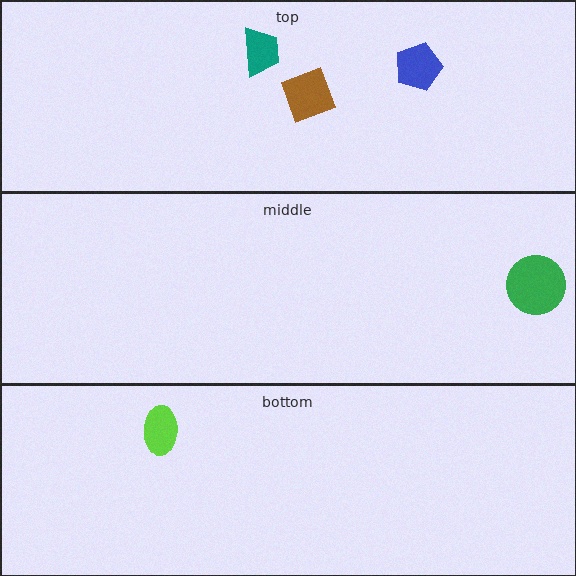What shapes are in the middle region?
The green circle.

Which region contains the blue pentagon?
The top region.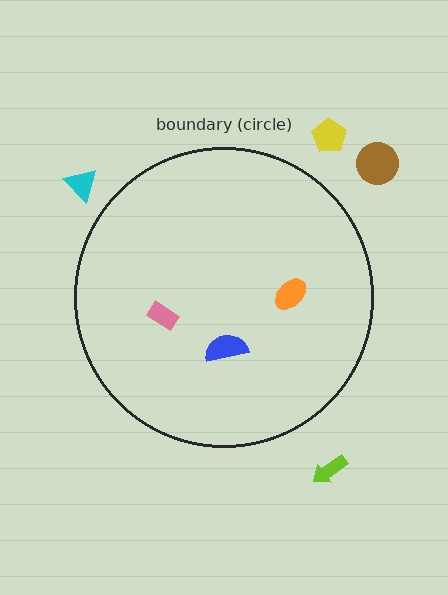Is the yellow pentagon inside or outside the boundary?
Outside.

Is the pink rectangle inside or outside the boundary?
Inside.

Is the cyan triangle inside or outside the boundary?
Outside.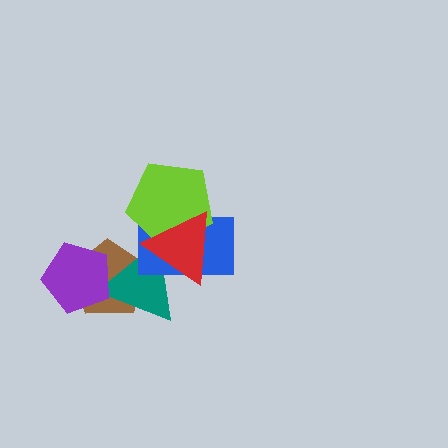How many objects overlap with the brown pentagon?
2 objects overlap with the brown pentagon.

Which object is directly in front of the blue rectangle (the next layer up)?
The lime pentagon is directly in front of the blue rectangle.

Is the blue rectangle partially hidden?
Yes, it is partially covered by another shape.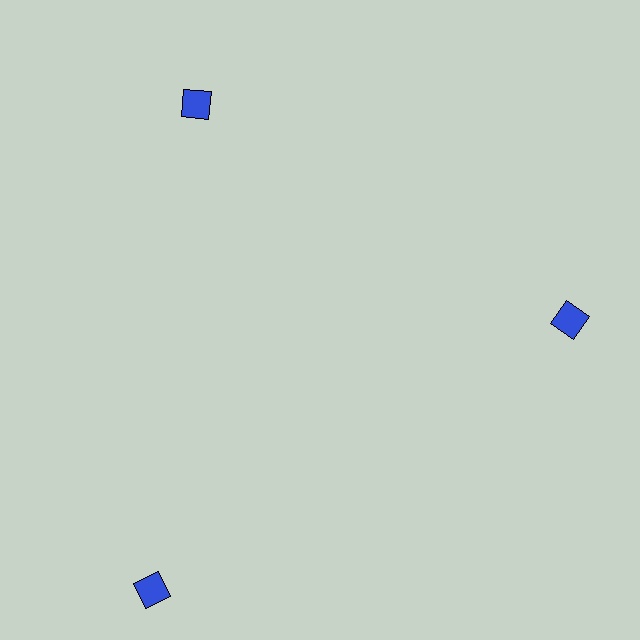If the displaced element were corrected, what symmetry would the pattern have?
It would have 3-fold rotational symmetry — the pattern would map onto itself every 120 degrees.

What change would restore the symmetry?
The symmetry would be restored by moving it inward, back onto the ring so that all 3 diamonds sit at equal angles and equal distance from the center.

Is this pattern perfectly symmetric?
No. The 3 blue diamonds are arranged in a ring, but one element near the 7 o'clock position is pushed outward from the center, breaking the 3-fold rotational symmetry.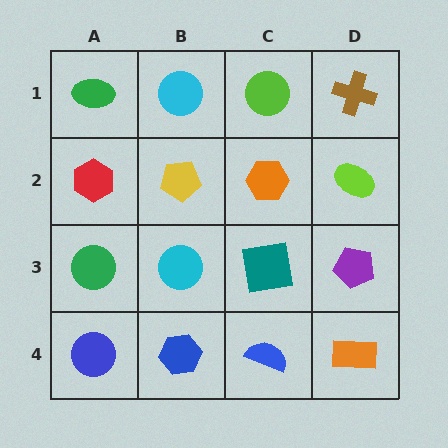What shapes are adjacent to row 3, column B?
A yellow pentagon (row 2, column B), a blue hexagon (row 4, column B), a green circle (row 3, column A), a teal square (row 3, column C).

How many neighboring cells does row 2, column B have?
4.